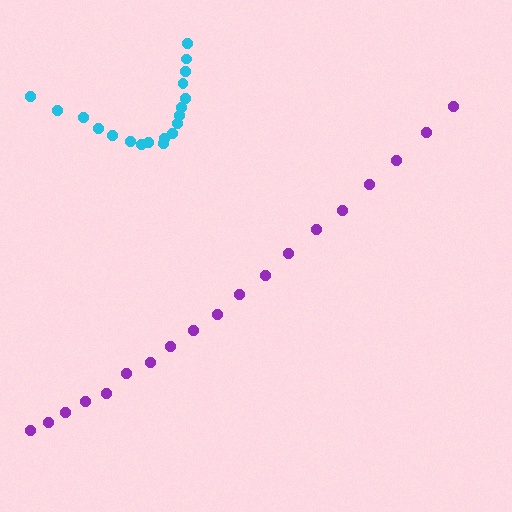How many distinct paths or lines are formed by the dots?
There are 2 distinct paths.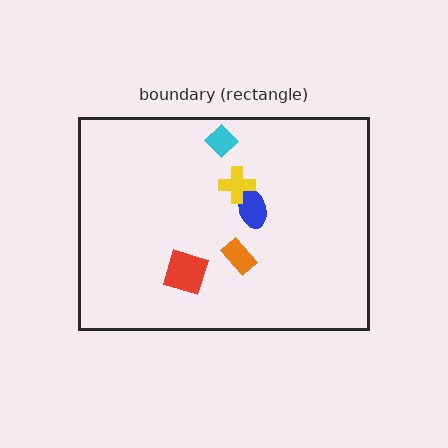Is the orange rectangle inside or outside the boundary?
Inside.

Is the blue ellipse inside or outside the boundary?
Inside.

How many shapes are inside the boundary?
5 inside, 0 outside.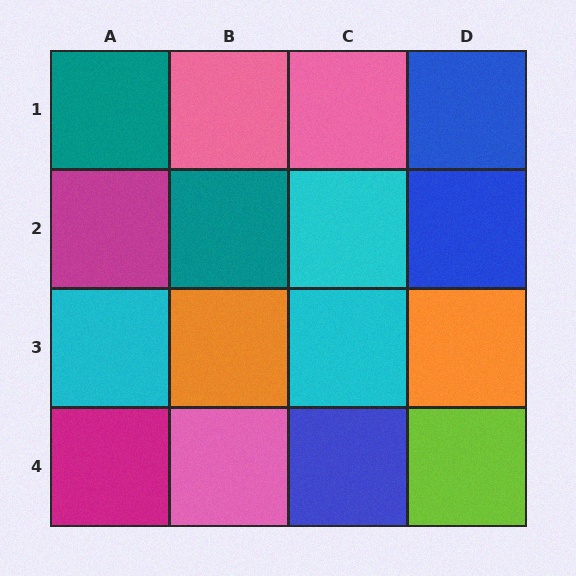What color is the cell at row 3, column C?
Cyan.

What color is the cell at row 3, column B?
Orange.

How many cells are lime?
1 cell is lime.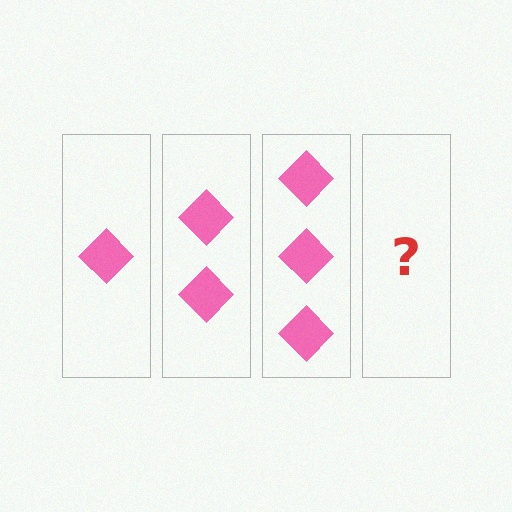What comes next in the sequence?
The next element should be 4 diamonds.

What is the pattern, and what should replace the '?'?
The pattern is that each step adds one more diamond. The '?' should be 4 diamonds.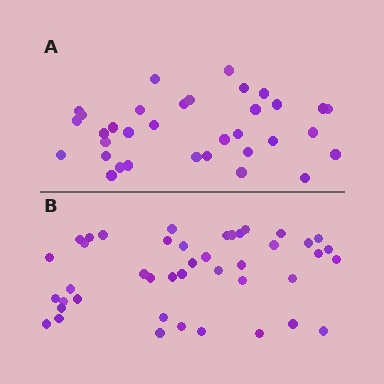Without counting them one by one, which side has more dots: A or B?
Region B (the bottom region) has more dots.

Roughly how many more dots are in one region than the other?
Region B has roughly 8 or so more dots than region A.